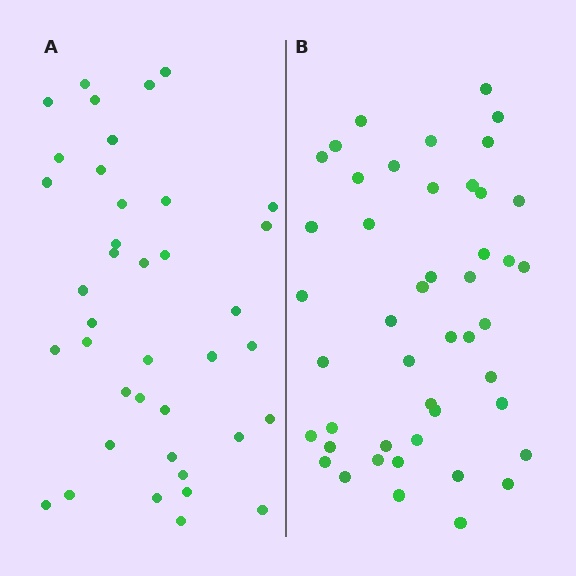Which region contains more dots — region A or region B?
Region B (the right region) has more dots.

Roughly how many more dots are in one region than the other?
Region B has roughly 8 or so more dots than region A.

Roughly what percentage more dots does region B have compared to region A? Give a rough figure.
About 20% more.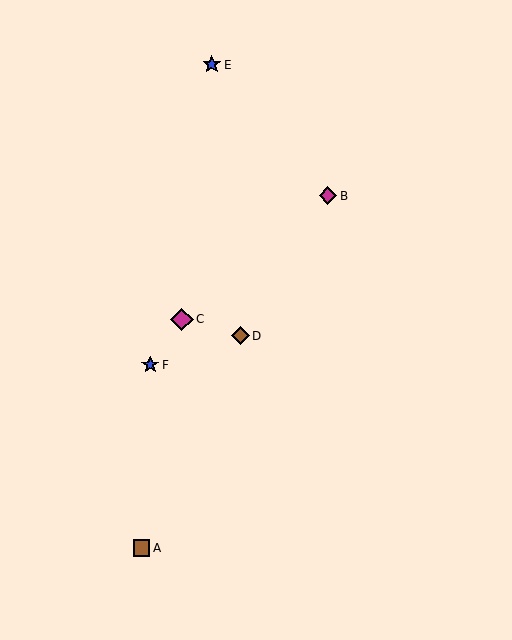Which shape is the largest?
The magenta diamond (labeled C) is the largest.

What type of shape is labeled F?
Shape F is a blue star.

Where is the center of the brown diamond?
The center of the brown diamond is at (240, 336).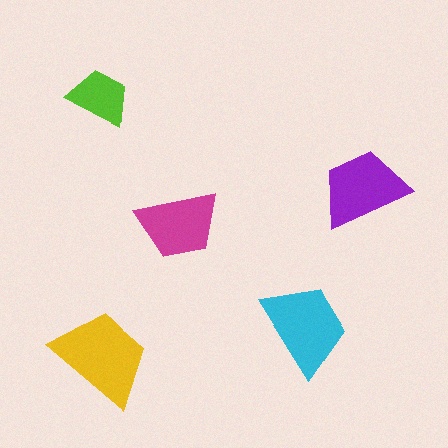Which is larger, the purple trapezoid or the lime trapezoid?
The purple one.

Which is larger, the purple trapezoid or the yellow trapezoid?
The yellow one.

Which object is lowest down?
The yellow trapezoid is bottommost.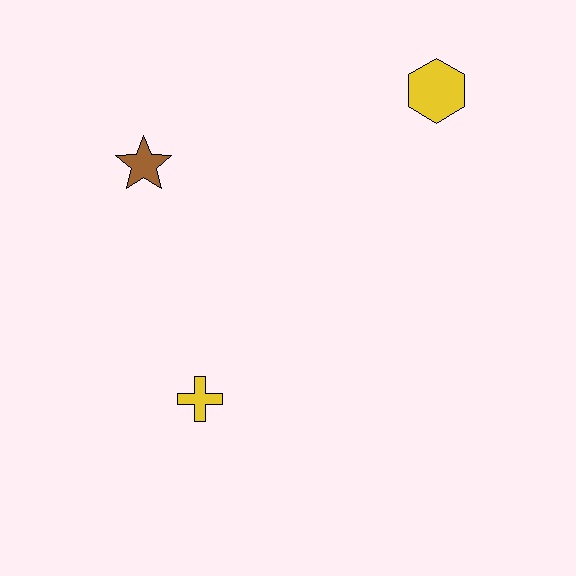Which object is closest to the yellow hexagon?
The brown star is closest to the yellow hexagon.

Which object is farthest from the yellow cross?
The yellow hexagon is farthest from the yellow cross.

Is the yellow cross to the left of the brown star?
No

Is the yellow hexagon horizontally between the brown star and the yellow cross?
No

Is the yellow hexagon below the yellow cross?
No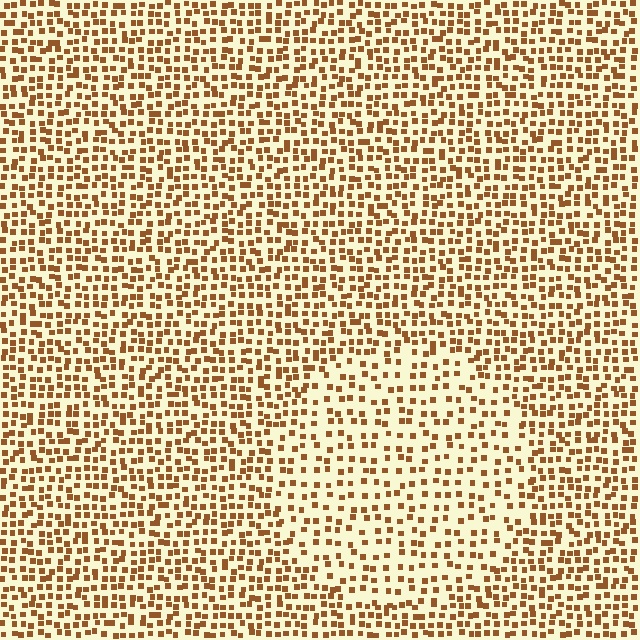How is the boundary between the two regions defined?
The boundary is defined by a change in element density (approximately 1.7x ratio). All elements are the same color, size, and shape.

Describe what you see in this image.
The image contains small brown elements arranged at two different densities. A circle-shaped region is visible where the elements are less densely packed than the surrounding area.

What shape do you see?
I see a circle.